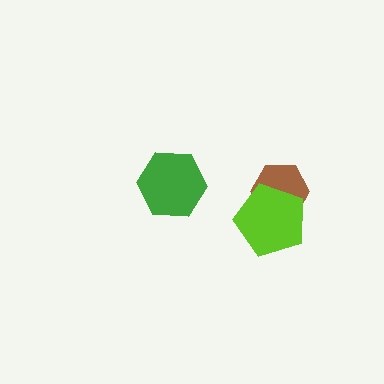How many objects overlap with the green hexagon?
0 objects overlap with the green hexagon.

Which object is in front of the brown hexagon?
The lime pentagon is in front of the brown hexagon.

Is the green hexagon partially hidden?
No, no other shape covers it.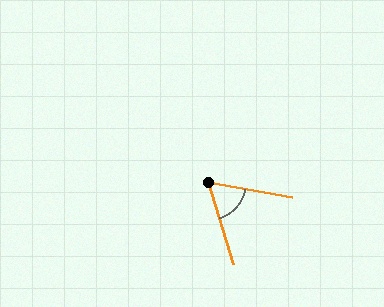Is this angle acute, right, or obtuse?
It is acute.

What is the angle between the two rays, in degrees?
Approximately 63 degrees.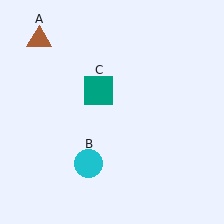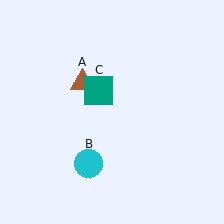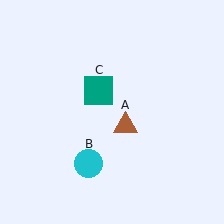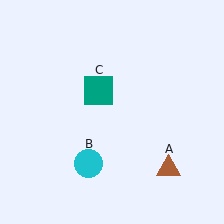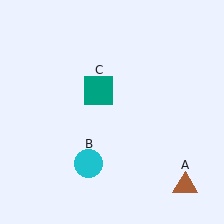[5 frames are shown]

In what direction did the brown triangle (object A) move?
The brown triangle (object A) moved down and to the right.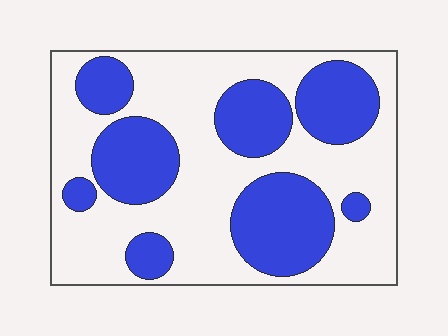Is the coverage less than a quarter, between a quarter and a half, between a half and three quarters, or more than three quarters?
Between a quarter and a half.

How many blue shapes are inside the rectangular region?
8.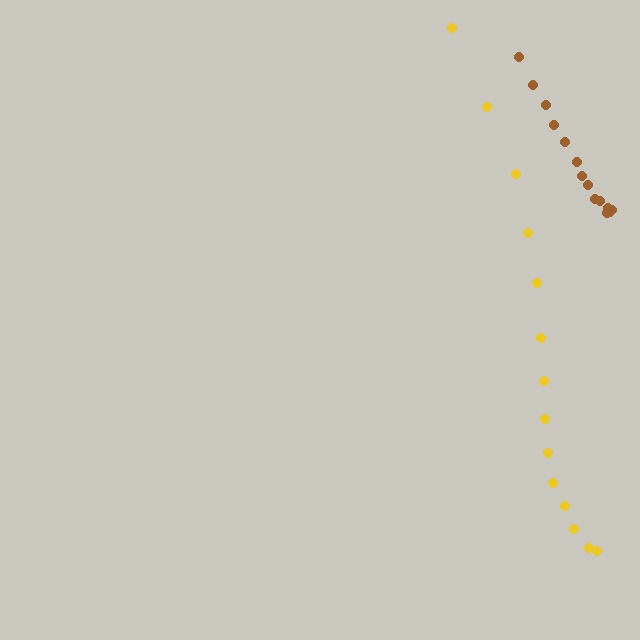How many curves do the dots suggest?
There are 2 distinct paths.